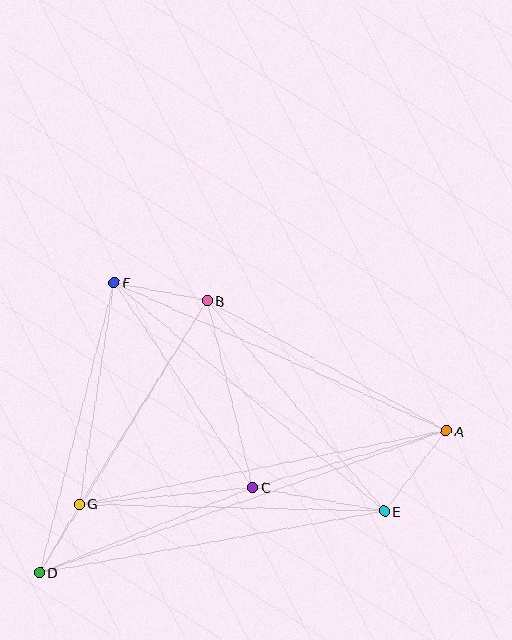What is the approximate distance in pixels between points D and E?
The distance between D and E is approximately 350 pixels.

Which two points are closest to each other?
Points D and G are closest to each other.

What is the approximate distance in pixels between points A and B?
The distance between A and B is approximately 272 pixels.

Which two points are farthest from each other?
Points A and D are farthest from each other.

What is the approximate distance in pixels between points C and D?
The distance between C and D is approximately 230 pixels.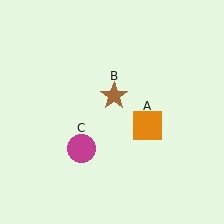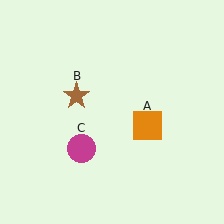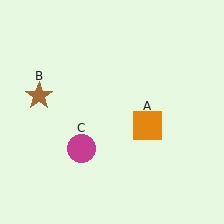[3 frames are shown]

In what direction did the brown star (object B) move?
The brown star (object B) moved left.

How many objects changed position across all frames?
1 object changed position: brown star (object B).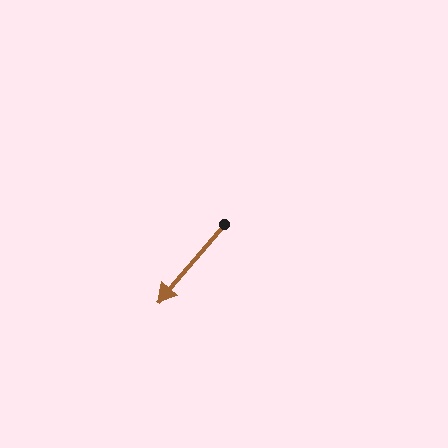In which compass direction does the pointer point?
Southwest.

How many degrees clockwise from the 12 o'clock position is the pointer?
Approximately 220 degrees.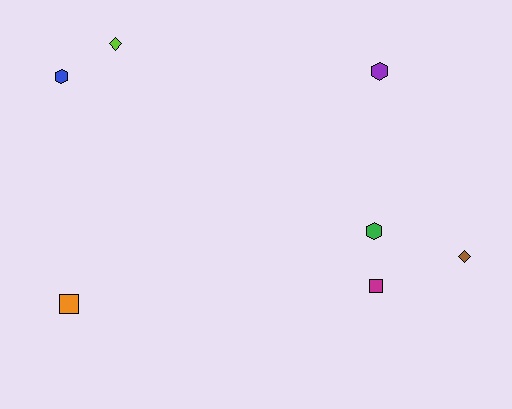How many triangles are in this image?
There are no triangles.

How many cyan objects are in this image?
There are no cyan objects.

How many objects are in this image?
There are 7 objects.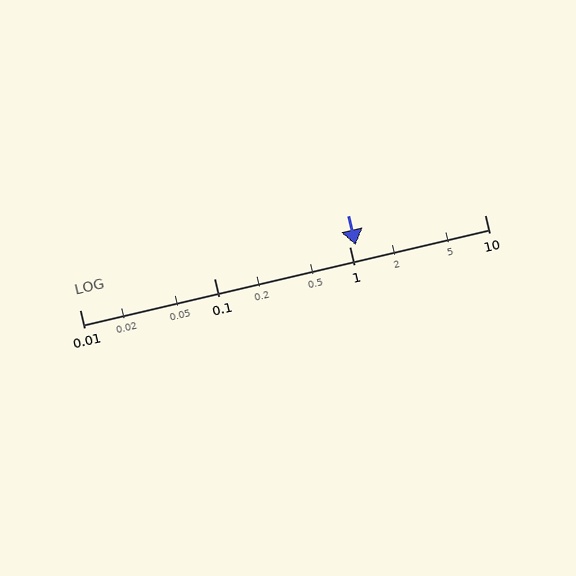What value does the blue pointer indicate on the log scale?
The pointer indicates approximately 1.1.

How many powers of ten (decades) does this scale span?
The scale spans 3 decades, from 0.01 to 10.